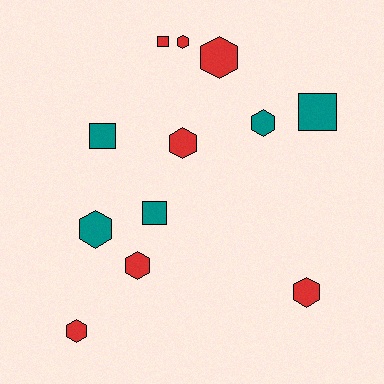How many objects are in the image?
There are 12 objects.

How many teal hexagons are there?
There are 2 teal hexagons.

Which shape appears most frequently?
Hexagon, with 8 objects.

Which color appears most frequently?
Red, with 7 objects.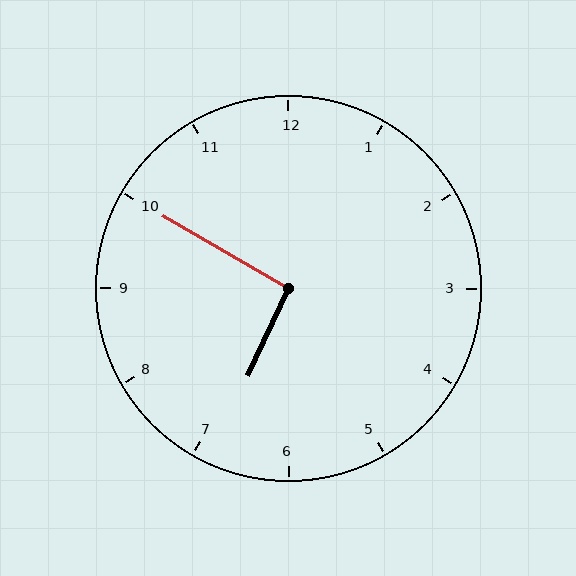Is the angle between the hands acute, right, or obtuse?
It is right.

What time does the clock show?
6:50.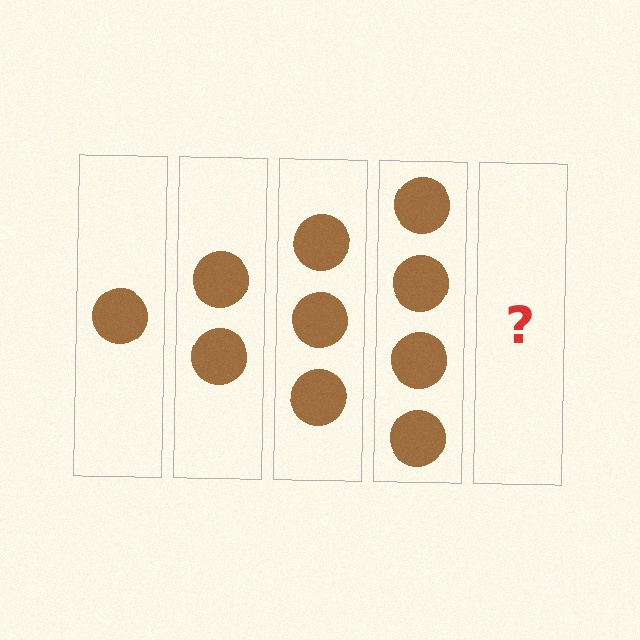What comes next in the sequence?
The next element should be 5 circles.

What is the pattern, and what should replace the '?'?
The pattern is that each step adds one more circle. The '?' should be 5 circles.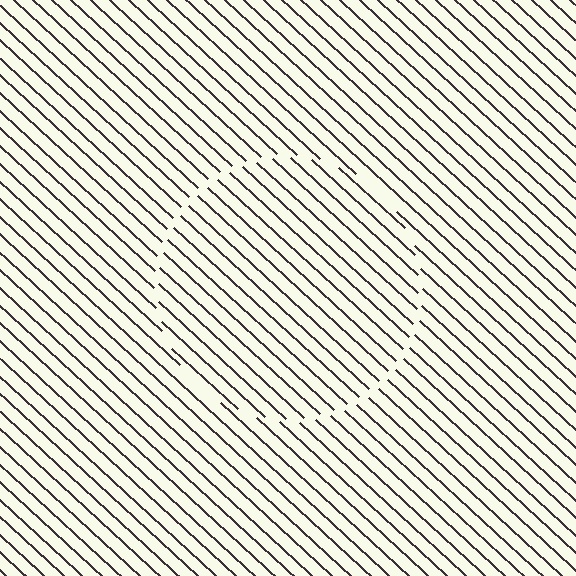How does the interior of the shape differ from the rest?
The interior of the shape contains the same grating, shifted by half a period — the contour is defined by the phase discontinuity where line-ends from the inner and outer gratings abut.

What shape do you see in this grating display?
An illusory circle. The interior of the shape contains the same grating, shifted by half a period — the contour is defined by the phase discontinuity where line-ends from the inner and outer gratings abut.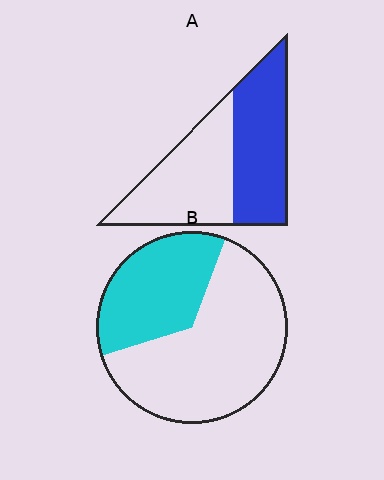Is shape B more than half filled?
No.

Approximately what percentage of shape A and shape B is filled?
A is approximately 50% and B is approximately 35%.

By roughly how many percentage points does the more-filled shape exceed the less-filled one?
By roughly 15 percentage points (A over B).